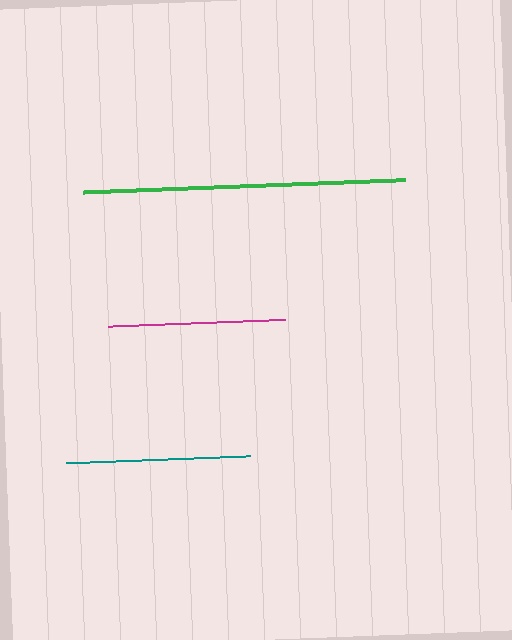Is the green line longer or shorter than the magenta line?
The green line is longer than the magenta line.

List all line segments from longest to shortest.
From longest to shortest: green, teal, magenta.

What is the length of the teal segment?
The teal segment is approximately 184 pixels long.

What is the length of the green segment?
The green segment is approximately 322 pixels long.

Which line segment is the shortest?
The magenta line is the shortest at approximately 177 pixels.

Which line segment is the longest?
The green line is the longest at approximately 322 pixels.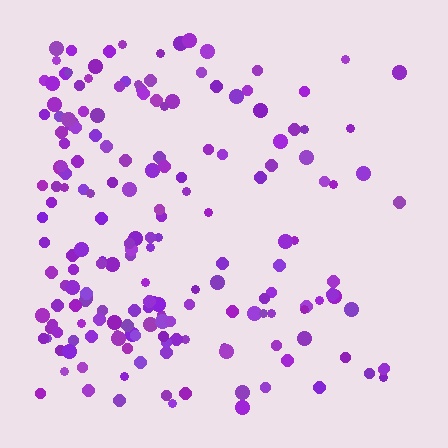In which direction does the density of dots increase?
From right to left, with the left side densest.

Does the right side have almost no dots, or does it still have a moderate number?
Still a moderate number, just noticeably fewer than the left.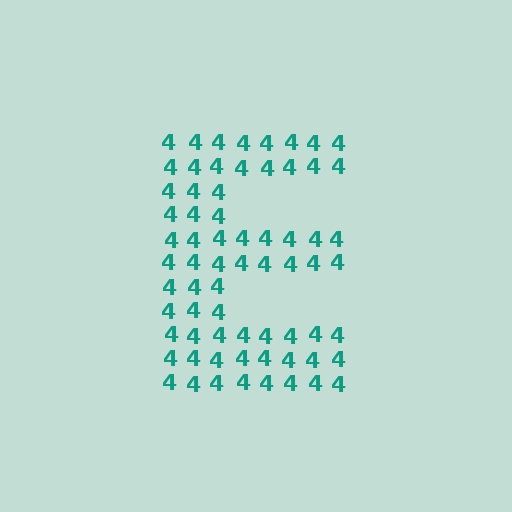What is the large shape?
The large shape is the letter E.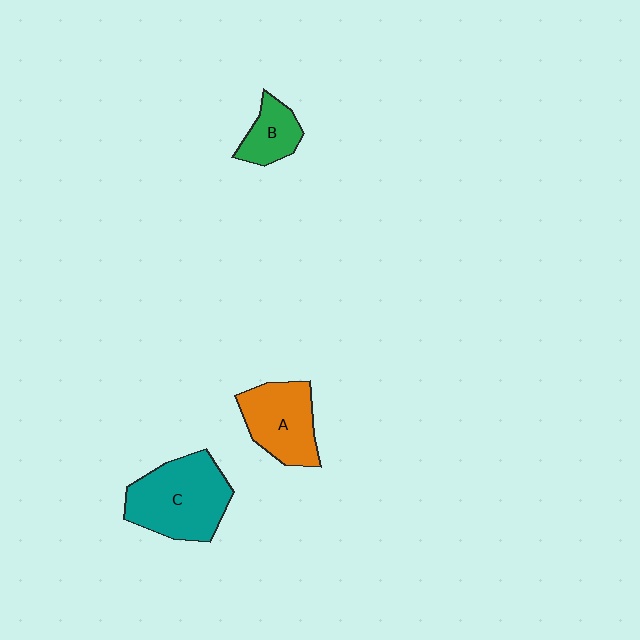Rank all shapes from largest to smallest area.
From largest to smallest: C (teal), A (orange), B (green).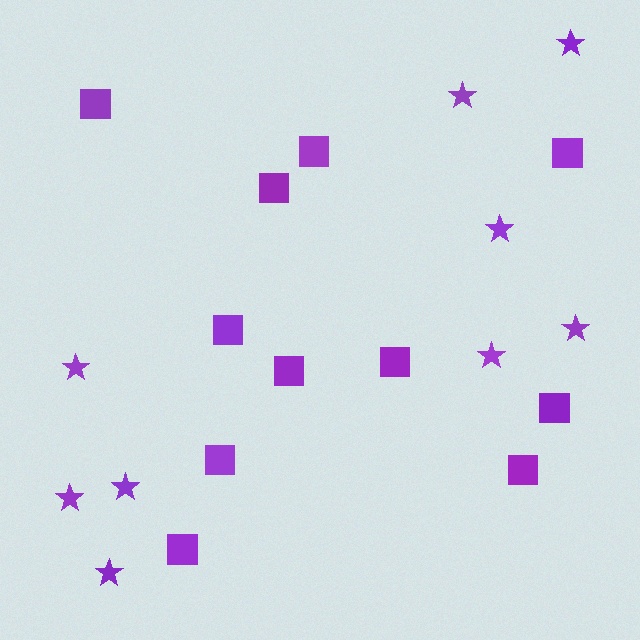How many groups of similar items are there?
There are 2 groups: one group of squares (11) and one group of stars (9).